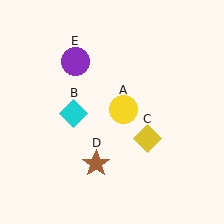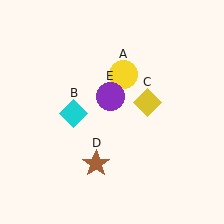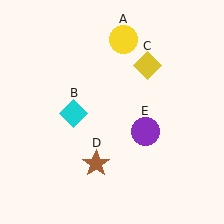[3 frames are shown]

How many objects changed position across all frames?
3 objects changed position: yellow circle (object A), yellow diamond (object C), purple circle (object E).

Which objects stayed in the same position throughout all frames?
Cyan diamond (object B) and brown star (object D) remained stationary.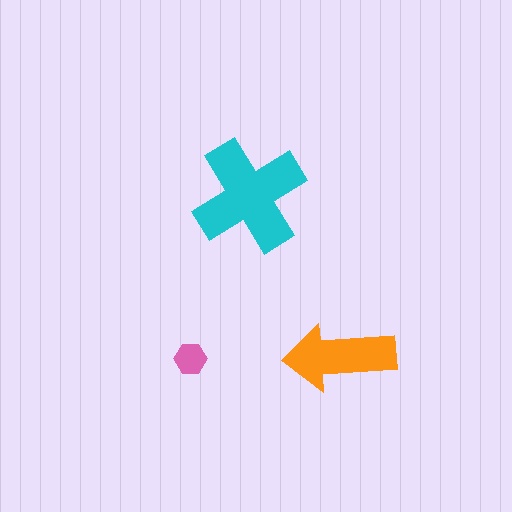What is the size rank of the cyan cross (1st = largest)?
1st.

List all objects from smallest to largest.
The pink hexagon, the orange arrow, the cyan cross.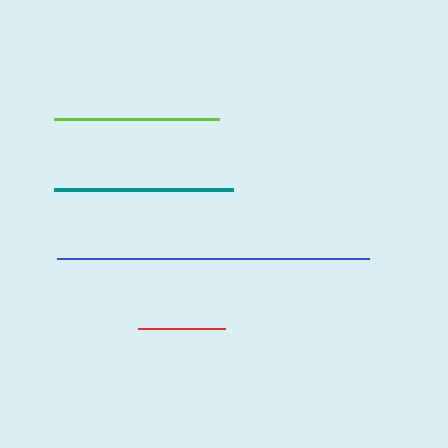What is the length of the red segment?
The red segment is approximately 88 pixels long.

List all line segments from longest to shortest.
From longest to shortest: blue, teal, lime, red.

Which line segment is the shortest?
The red line is the shortest at approximately 88 pixels.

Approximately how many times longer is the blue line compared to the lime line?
The blue line is approximately 1.9 times the length of the lime line.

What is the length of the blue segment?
The blue segment is approximately 312 pixels long.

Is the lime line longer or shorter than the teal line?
The teal line is longer than the lime line.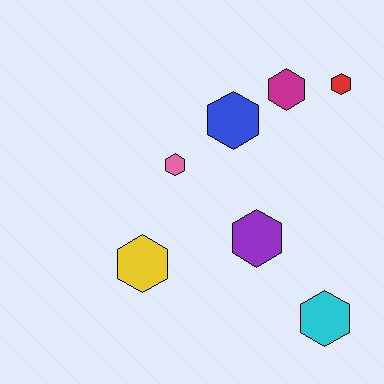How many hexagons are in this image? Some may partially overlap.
There are 7 hexagons.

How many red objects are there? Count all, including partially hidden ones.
There is 1 red object.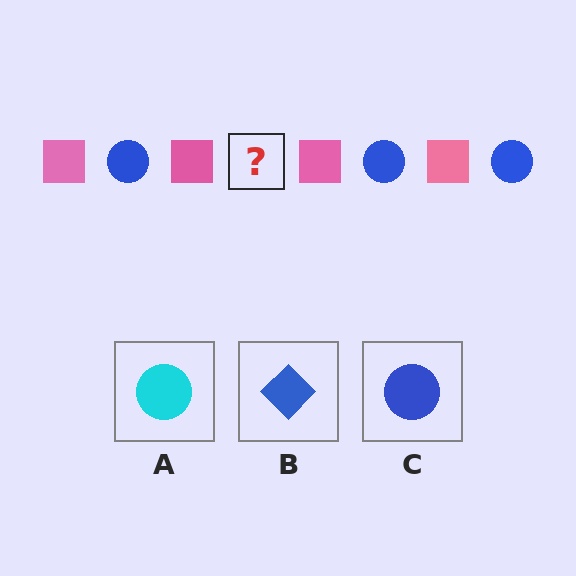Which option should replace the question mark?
Option C.